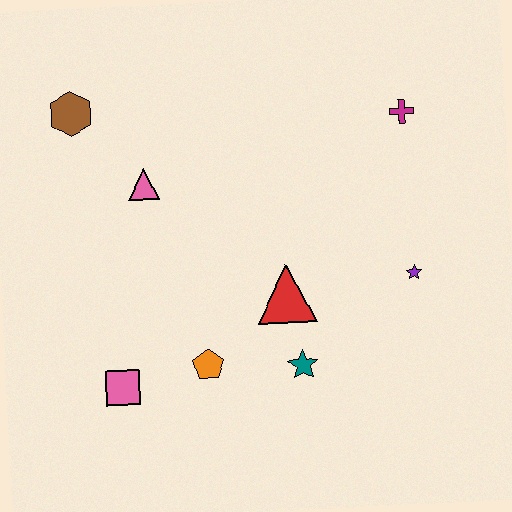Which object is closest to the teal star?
The red triangle is closest to the teal star.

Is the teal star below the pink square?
No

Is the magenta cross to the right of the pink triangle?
Yes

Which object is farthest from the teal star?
The brown hexagon is farthest from the teal star.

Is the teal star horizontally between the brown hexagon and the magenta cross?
Yes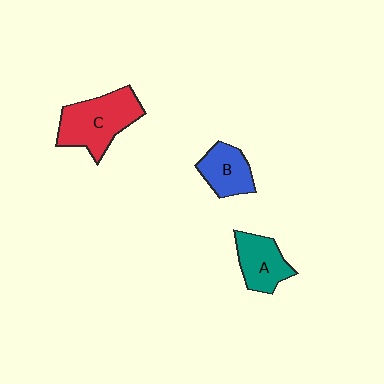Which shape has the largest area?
Shape C (red).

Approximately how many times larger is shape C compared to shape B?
Approximately 1.7 times.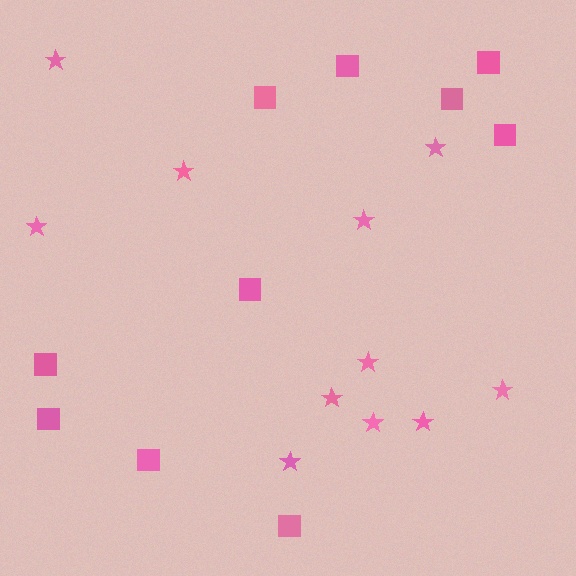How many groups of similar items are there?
There are 2 groups: one group of squares (10) and one group of stars (11).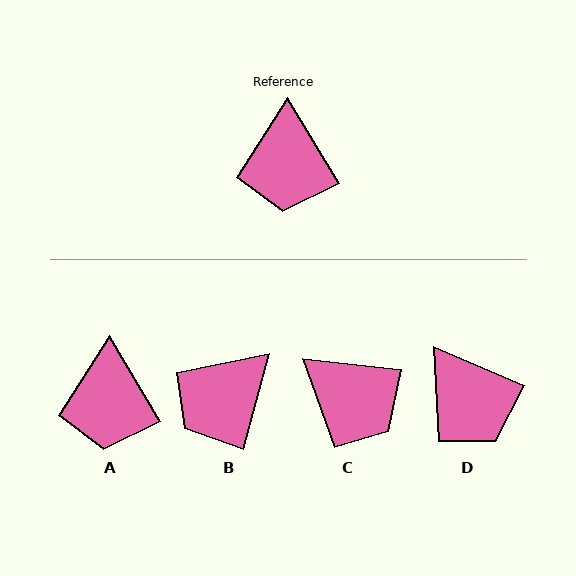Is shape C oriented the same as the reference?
No, it is off by about 52 degrees.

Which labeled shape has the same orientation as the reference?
A.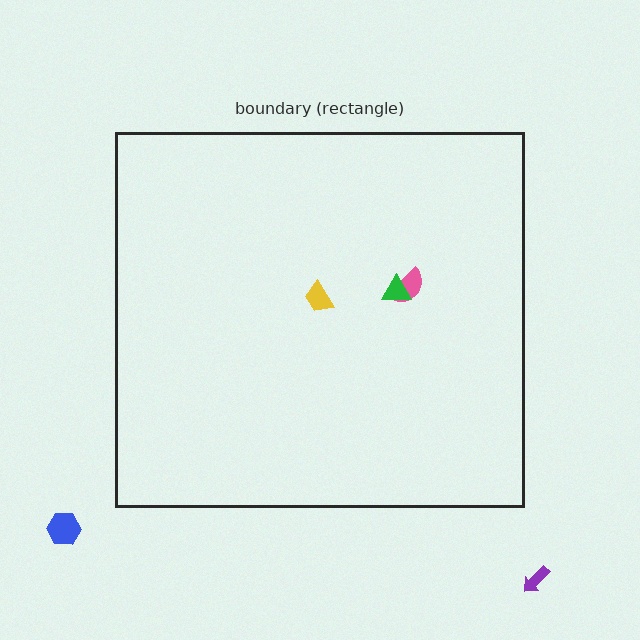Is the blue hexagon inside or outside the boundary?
Outside.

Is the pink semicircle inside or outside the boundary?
Inside.